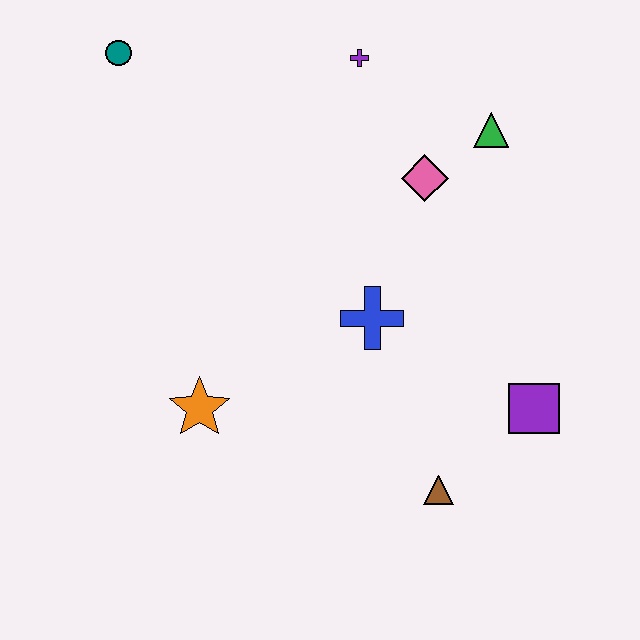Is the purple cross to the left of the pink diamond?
Yes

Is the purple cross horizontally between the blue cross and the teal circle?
Yes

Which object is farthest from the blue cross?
The teal circle is farthest from the blue cross.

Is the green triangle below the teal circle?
Yes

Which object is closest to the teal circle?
The purple cross is closest to the teal circle.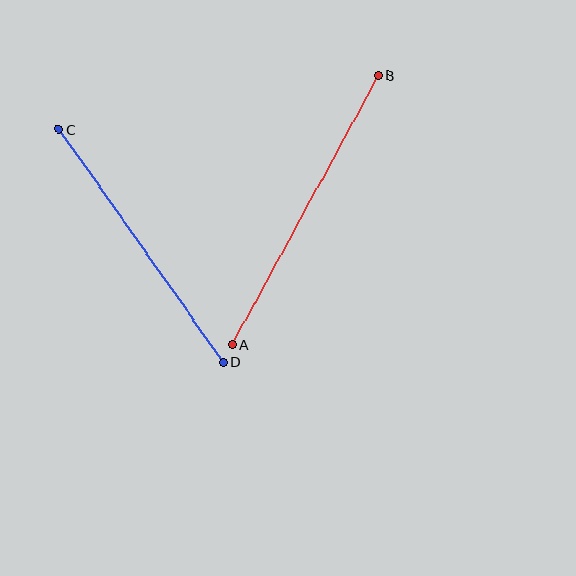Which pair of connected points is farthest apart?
Points A and B are farthest apart.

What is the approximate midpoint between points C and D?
The midpoint is at approximately (141, 246) pixels.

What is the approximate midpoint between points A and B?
The midpoint is at approximately (305, 210) pixels.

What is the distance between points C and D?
The distance is approximately 285 pixels.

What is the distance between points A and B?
The distance is approximately 306 pixels.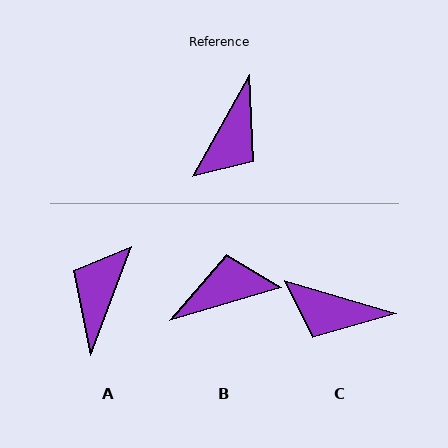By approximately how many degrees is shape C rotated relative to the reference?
Approximately 78 degrees clockwise.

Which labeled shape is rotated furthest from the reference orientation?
A, about 172 degrees away.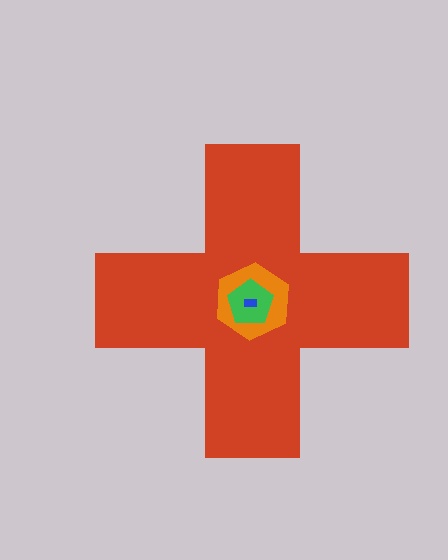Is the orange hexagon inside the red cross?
Yes.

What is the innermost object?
The blue rectangle.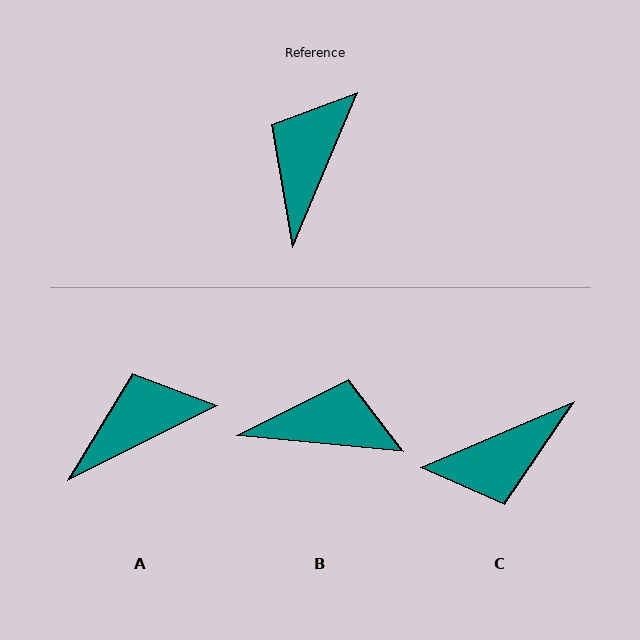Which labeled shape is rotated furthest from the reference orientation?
C, about 136 degrees away.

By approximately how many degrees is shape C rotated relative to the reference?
Approximately 136 degrees counter-clockwise.